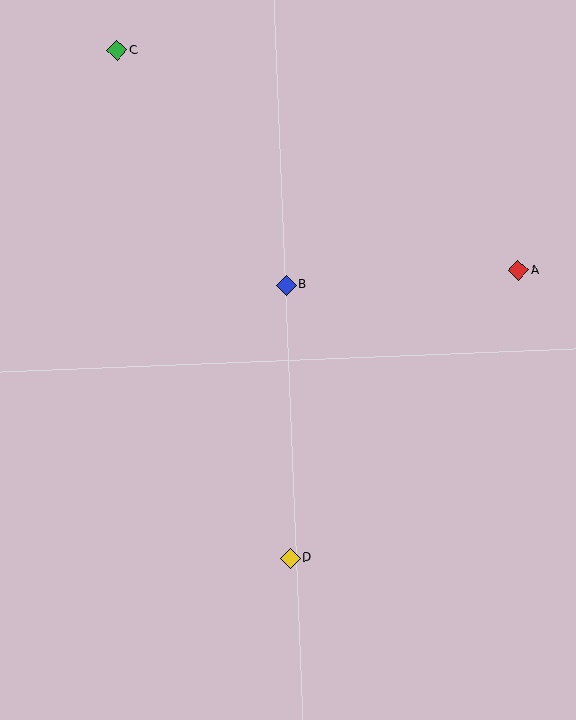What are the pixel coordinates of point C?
Point C is at (117, 50).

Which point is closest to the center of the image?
Point B at (286, 285) is closest to the center.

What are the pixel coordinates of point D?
Point D is at (290, 558).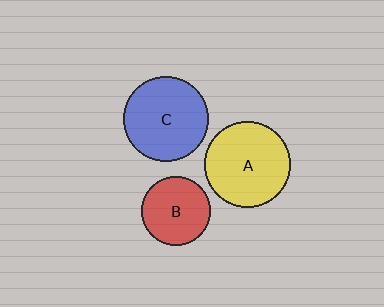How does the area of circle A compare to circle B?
Approximately 1.6 times.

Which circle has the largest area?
Circle A (yellow).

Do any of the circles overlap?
No, none of the circles overlap.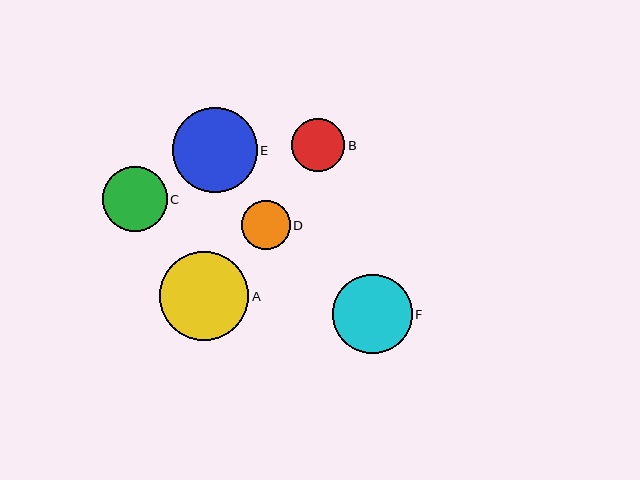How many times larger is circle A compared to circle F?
Circle A is approximately 1.1 times the size of circle F.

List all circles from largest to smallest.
From largest to smallest: A, E, F, C, B, D.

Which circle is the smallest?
Circle D is the smallest with a size of approximately 49 pixels.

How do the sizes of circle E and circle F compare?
Circle E and circle F are approximately the same size.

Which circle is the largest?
Circle A is the largest with a size of approximately 89 pixels.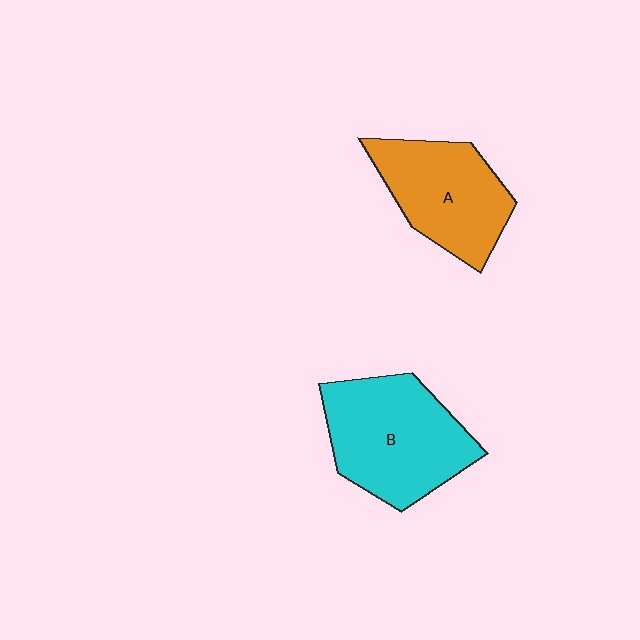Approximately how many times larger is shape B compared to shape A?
Approximately 1.2 times.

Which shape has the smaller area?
Shape A (orange).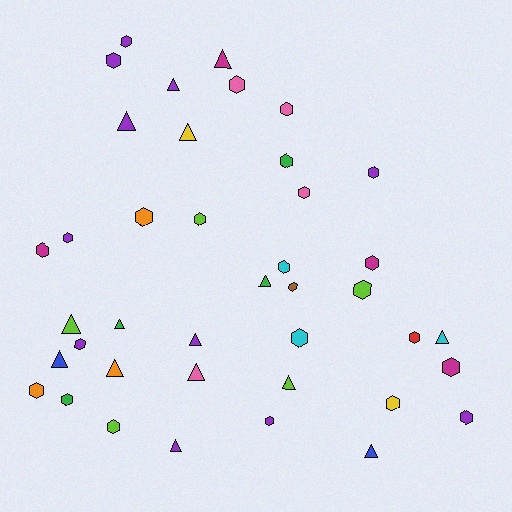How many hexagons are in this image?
There are 25 hexagons.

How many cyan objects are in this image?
There are 3 cyan objects.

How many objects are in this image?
There are 40 objects.